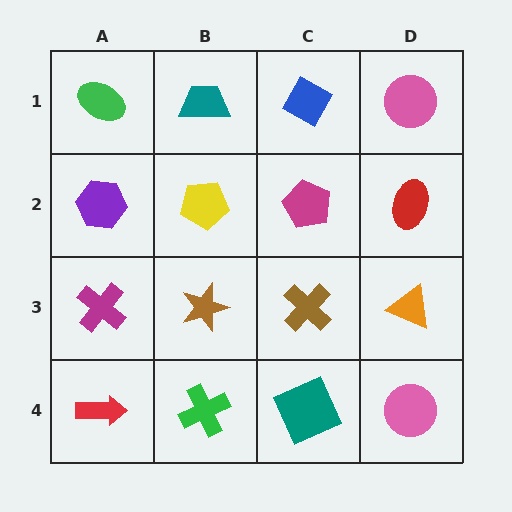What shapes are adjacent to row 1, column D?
A red ellipse (row 2, column D), a blue diamond (row 1, column C).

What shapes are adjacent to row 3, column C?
A magenta pentagon (row 2, column C), a teal square (row 4, column C), a brown star (row 3, column B), an orange triangle (row 3, column D).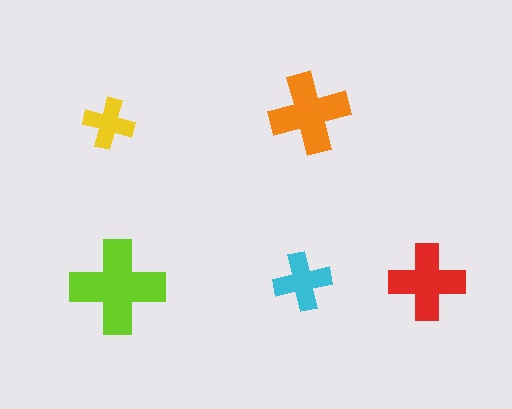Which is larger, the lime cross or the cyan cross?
The lime one.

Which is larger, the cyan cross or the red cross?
The red one.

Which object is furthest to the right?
The red cross is rightmost.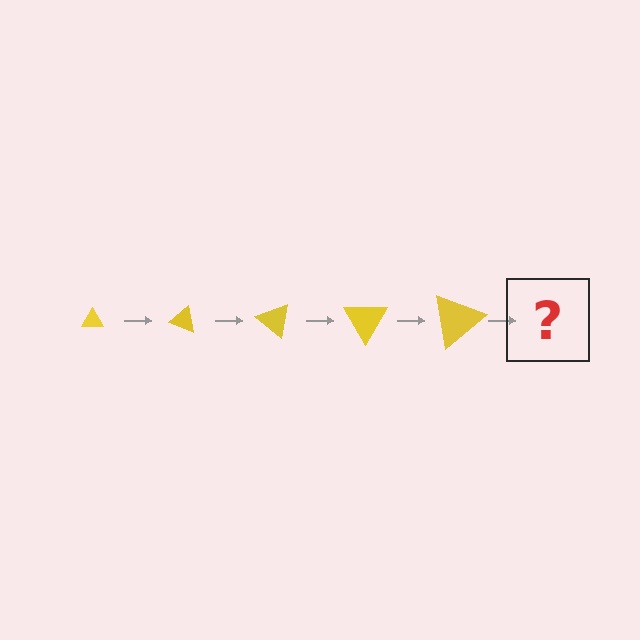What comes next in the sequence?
The next element should be a triangle, larger than the previous one and rotated 100 degrees from the start.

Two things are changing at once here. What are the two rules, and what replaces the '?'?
The two rules are that the triangle grows larger each step and it rotates 20 degrees each step. The '?' should be a triangle, larger than the previous one and rotated 100 degrees from the start.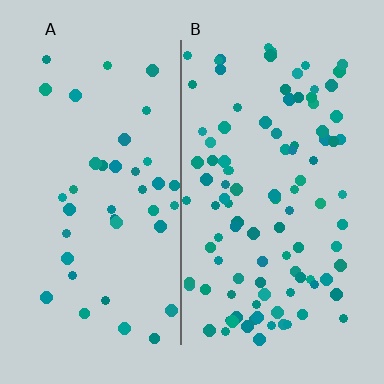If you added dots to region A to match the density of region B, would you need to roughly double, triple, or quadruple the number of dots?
Approximately double.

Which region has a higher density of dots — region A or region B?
B (the right).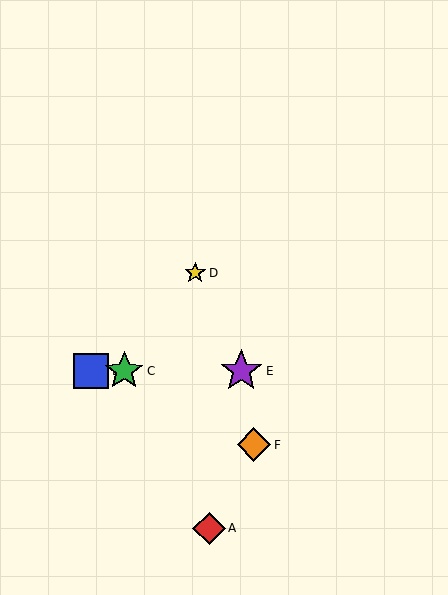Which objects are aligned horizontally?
Objects B, C, E are aligned horizontally.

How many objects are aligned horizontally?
3 objects (B, C, E) are aligned horizontally.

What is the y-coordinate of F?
Object F is at y≈445.